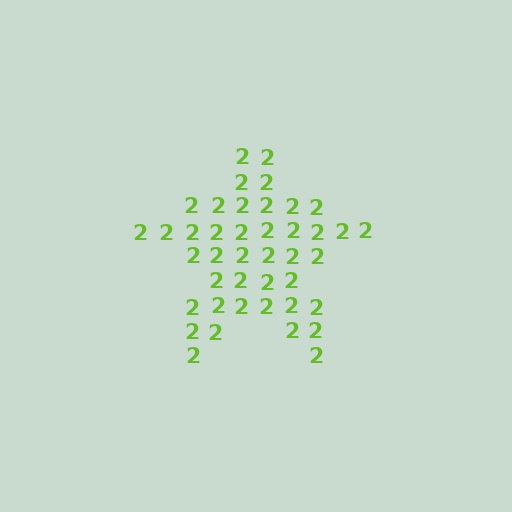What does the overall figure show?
The overall figure shows a star.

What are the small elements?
The small elements are digit 2's.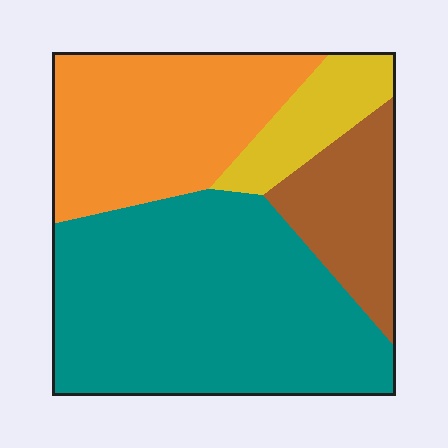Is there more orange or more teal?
Teal.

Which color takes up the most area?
Teal, at roughly 50%.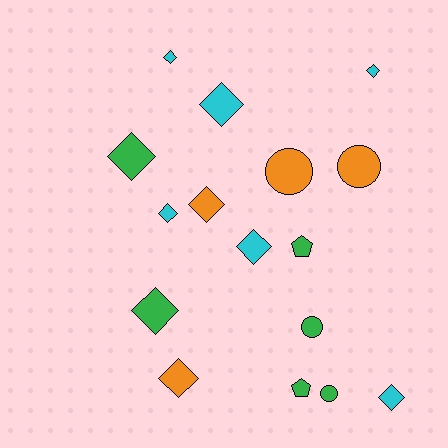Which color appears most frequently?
Cyan, with 6 objects.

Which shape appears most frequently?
Diamond, with 10 objects.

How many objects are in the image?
There are 16 objects.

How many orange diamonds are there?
There are 2 orange diamonds.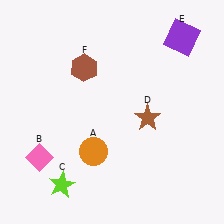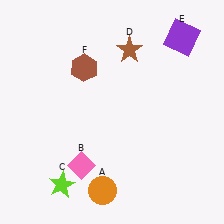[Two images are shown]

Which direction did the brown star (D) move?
The brown star (D) moved up.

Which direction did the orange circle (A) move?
The orange circle (A) moved down.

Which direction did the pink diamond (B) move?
The pink diamond (B) moved right.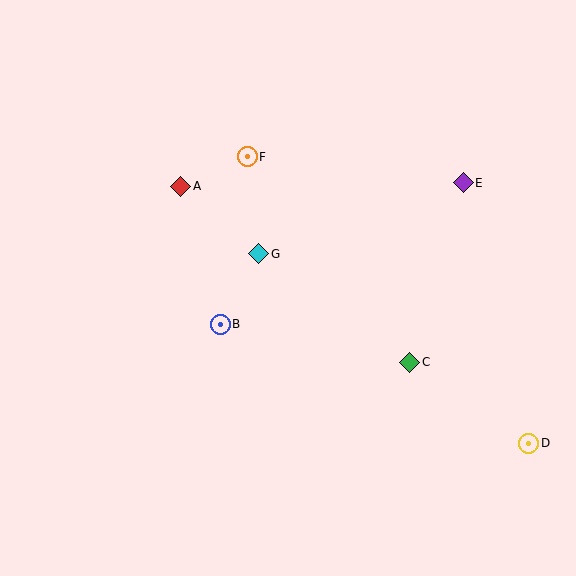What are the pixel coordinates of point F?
Point F is at (247, 157).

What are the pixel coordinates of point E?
Point E is at (463, 183).